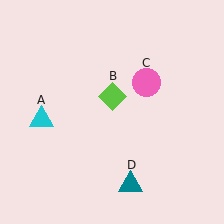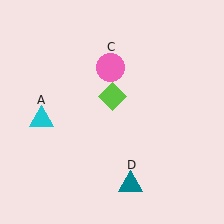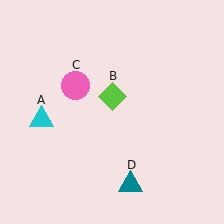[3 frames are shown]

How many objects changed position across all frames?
1 object changed position: pink circle (object C).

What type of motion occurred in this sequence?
The pink circle (object C) rotated counterclockwise around the center of the scene.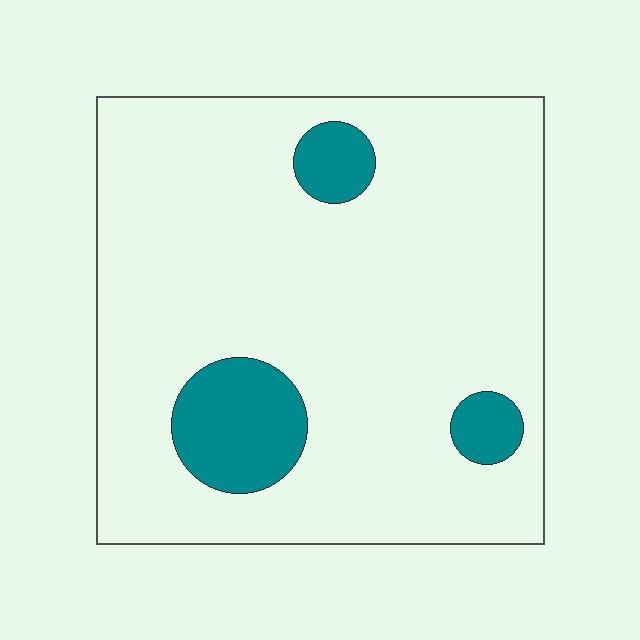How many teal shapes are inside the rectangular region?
3.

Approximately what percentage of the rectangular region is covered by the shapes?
Approximately 10%.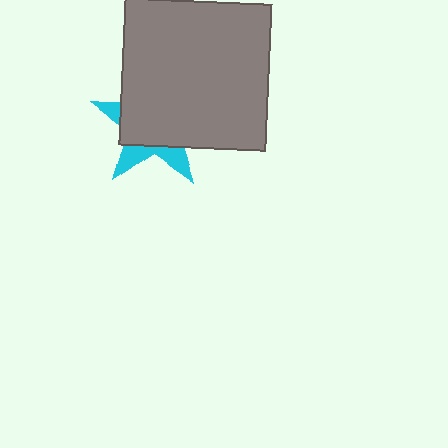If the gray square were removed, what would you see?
You would see the complete cyan star.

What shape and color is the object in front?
The object in front is a gray square.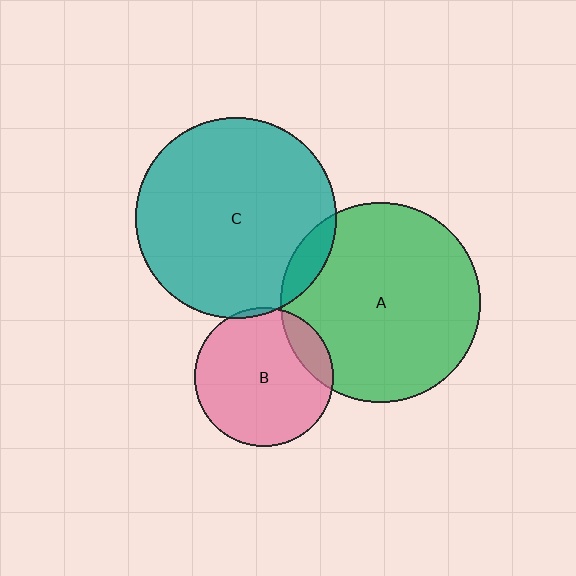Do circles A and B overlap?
Yes.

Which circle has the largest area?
Circle C (teal).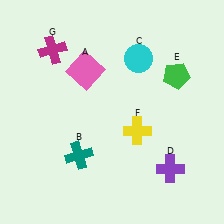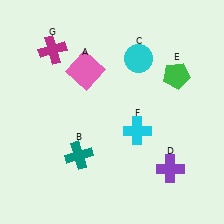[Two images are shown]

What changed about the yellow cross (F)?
In Image 1, F is yellow. In Image 2, it changed to cyan.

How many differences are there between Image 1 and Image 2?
There is 1 difference between the two images.